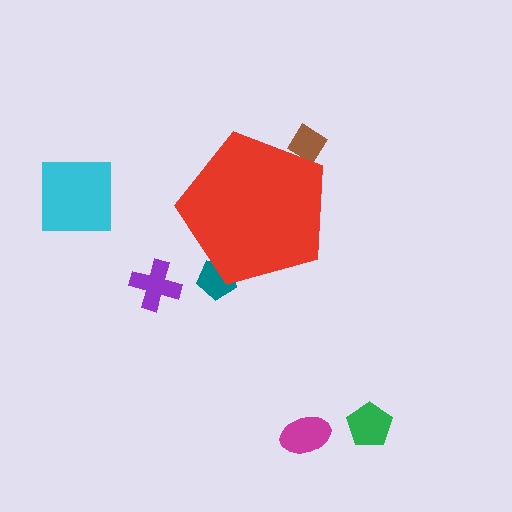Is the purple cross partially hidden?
No, the purple cross is fully visible.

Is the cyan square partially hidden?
No, the cyan square is fully visible.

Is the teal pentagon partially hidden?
Yes, the teal pentagon is partially hidden behind the red pentagon.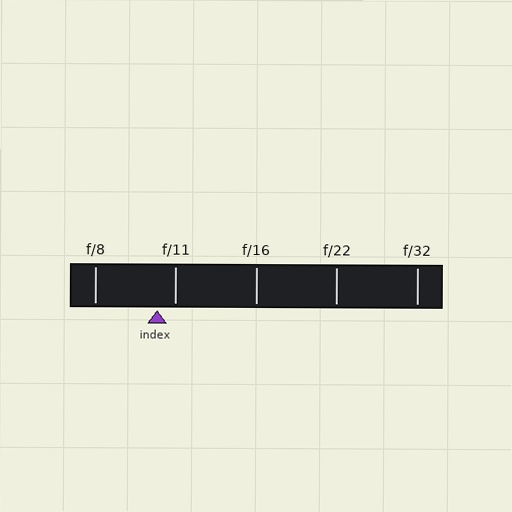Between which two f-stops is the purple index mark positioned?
The index mark is between f/8 and f/11.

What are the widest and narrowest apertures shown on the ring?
The widest aperture shown is f/8 and the narrowest is f/32.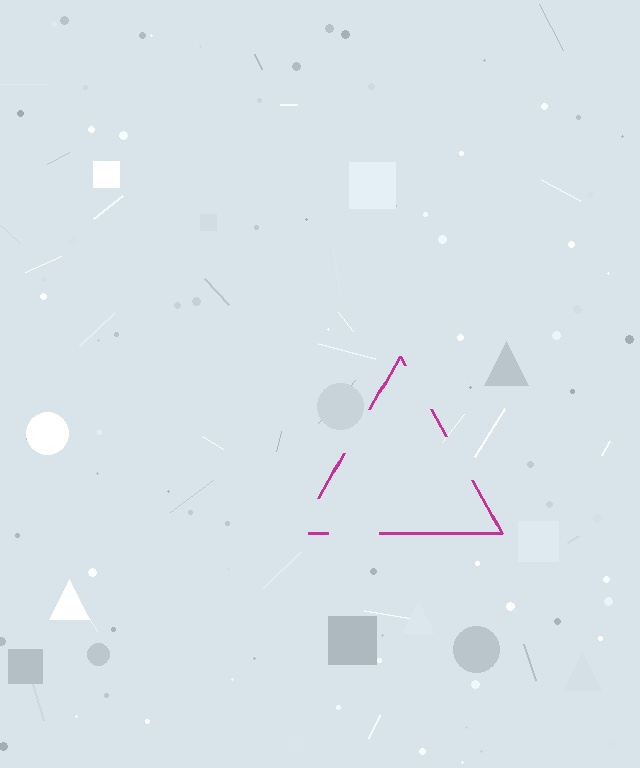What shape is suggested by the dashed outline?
The dashed outline suggests a triangle.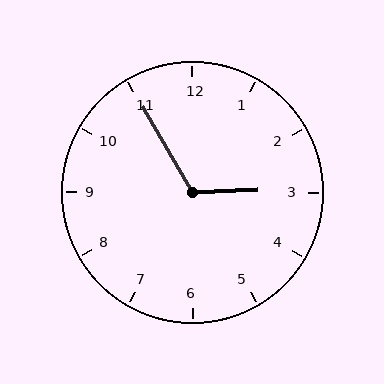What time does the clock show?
2:55.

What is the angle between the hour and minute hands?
Approximately 118 degrees.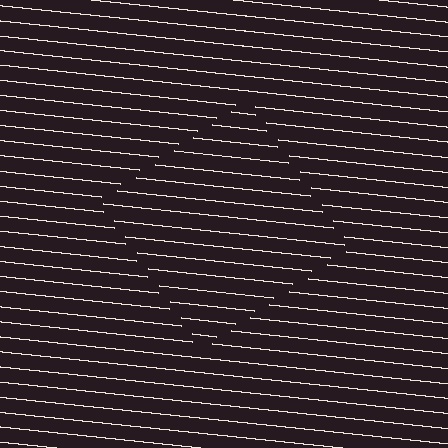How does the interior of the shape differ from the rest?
The interior of the shape contains the same grating, shifted by half a period — the contour is defined by the phase discontinuity where line-ends from the inner and outer gratings abut.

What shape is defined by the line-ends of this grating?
An illusory square. The interior of the shape contains the same grating, shifted by half a period — the contour is defined by the phase discontinuity where line-ends from the inner and outer gratings abut.